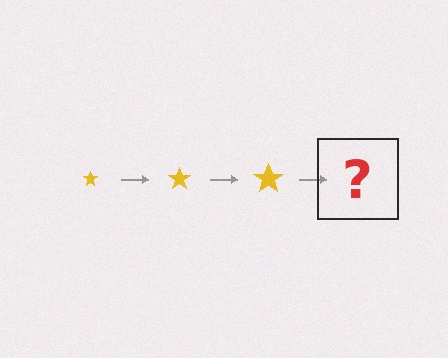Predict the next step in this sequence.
The next step is a yellow star, larger than the previous one.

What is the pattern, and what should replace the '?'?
The pattern is that the star gets progressively larger each step. The '?' should be a yellow star, larger than the previous one.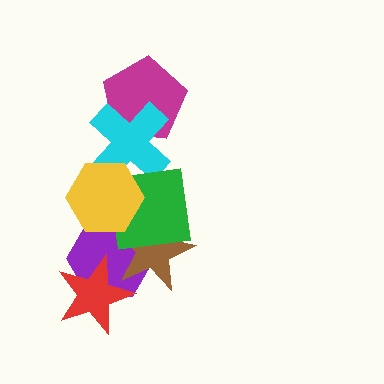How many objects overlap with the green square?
4 objects overlap with the green square.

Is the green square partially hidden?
Yes, it is partially covered by another shape.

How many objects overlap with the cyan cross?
3 objects overlap with the cyan cross.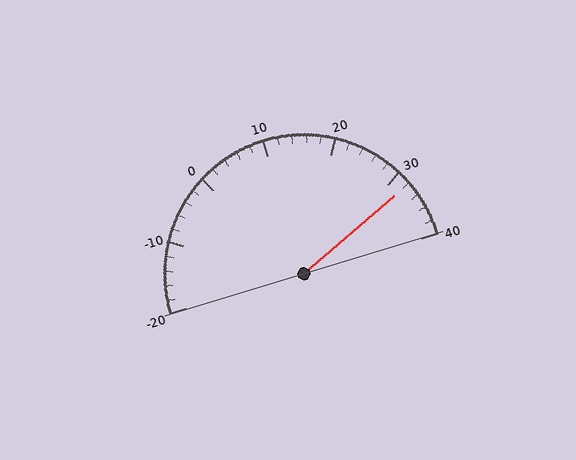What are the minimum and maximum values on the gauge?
The gauge ranges from -20 to 40.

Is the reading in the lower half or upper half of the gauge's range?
The reading is in the upper half of the range (-20 to 40).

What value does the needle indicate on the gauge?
The needle indicates approximately 32.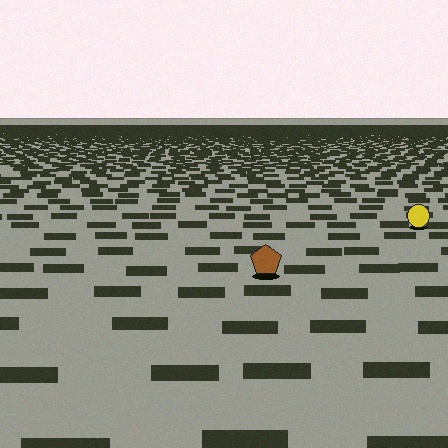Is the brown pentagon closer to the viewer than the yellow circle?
Yes. The brown pentagon is closer — you can tell from the texture gradient: the ground texture is coarser near it.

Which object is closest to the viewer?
The brown pentagon is closest. The texture marks near it are larger and more spread out.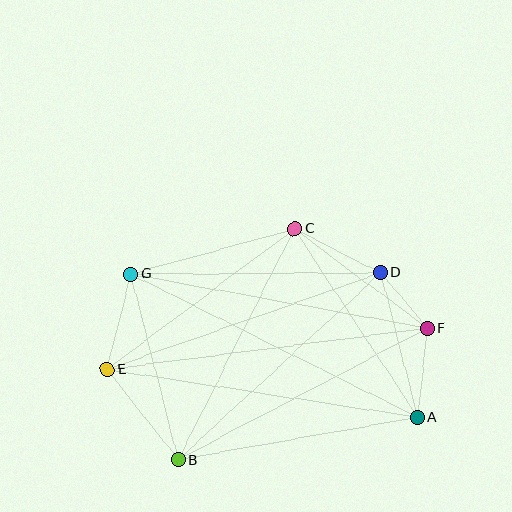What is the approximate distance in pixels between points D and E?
The distance between D and E is approximately 290 pixels.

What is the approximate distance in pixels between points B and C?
The distance between B and C is approximately 259 pixels.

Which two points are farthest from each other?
Points E and F are farthest from each other.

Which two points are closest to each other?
Points D and F are closest to each other.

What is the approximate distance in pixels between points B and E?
The distance between B and E is approximately 115 pixels.